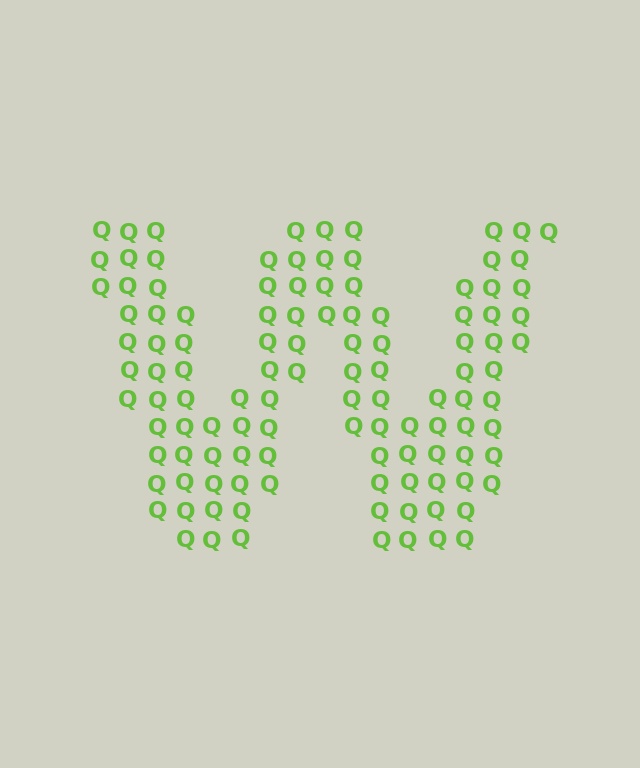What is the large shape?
The large shape is the letter W.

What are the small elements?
The small elements are letter Q's.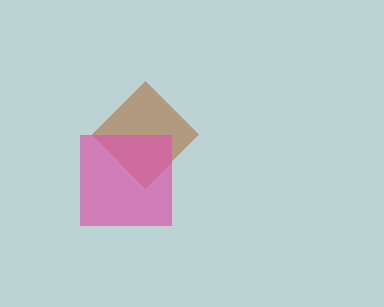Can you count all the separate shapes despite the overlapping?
Yes, there are 2 separate shapes.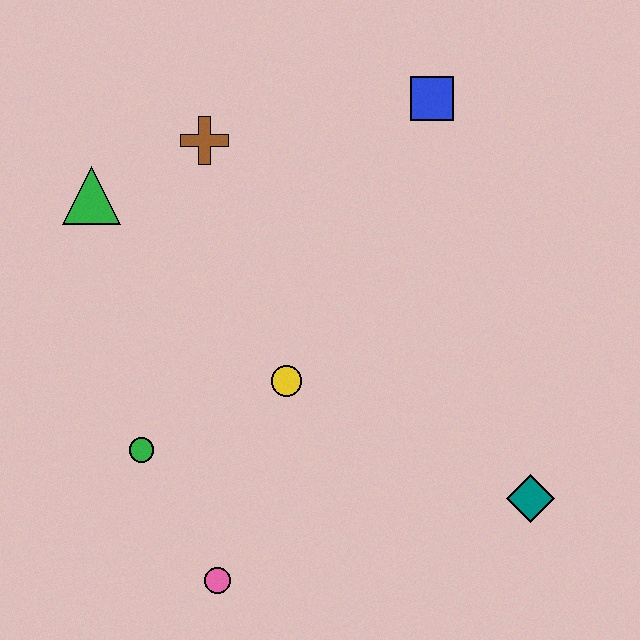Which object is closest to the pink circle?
The green circle is closest to the pink circle.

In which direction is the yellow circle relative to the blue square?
The yellow circle is below the blue square.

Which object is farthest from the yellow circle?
The blue square is farthest from the yellow circle.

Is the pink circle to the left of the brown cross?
No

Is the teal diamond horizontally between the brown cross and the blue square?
No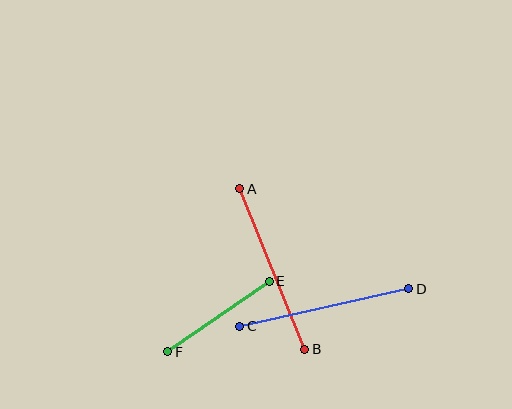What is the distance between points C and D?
The distance is approximately 173 pixels.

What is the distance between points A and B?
The distance is approximately 173 pixels.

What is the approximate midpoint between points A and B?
The midpoint is at approximately (272, 269) pixels.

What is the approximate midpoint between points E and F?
The midpoint is at approximately (219, 317) pixels.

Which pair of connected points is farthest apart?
Points C and D are farthest apart.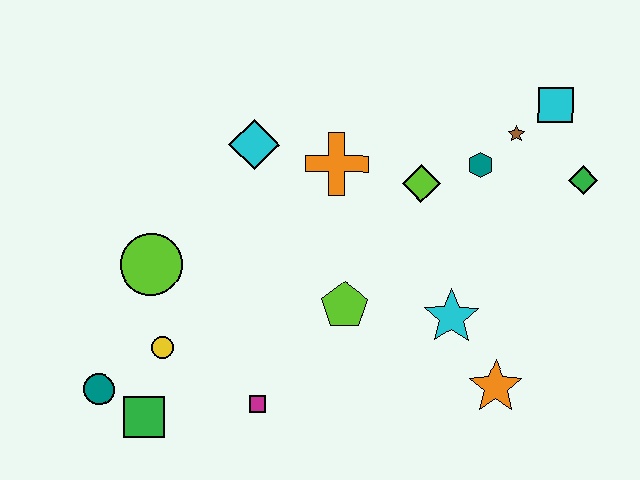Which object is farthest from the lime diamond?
The teal circle is farthest from the lime diamond.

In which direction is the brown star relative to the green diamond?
The brown star is to the left of the green diamond.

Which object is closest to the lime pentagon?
The cyan star is closest to the lime pentagon.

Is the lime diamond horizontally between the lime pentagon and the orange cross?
No